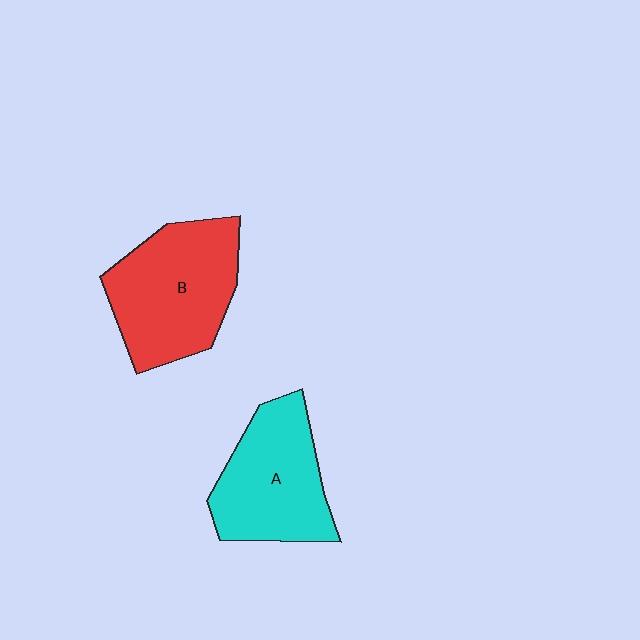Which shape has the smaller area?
Shape A (cyan).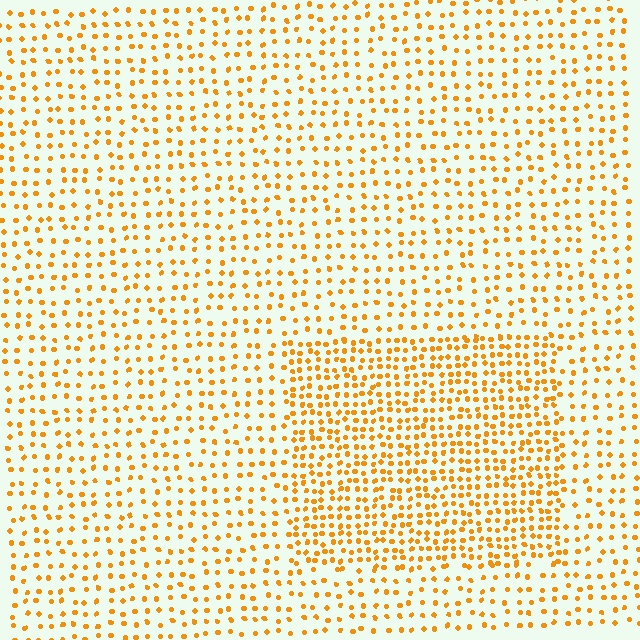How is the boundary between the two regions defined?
The boundary is defined by a change in element density (approximately 1.9x ratio). All elements are the same color, size, and shape.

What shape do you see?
I see a rectangle.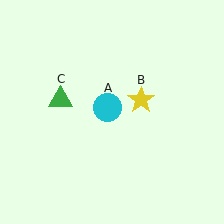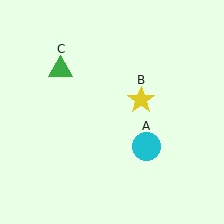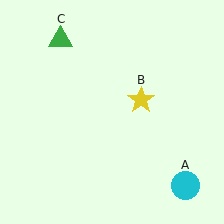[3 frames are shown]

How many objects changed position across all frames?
2 objects changed position: cyan circle (object A), green triangle (object C).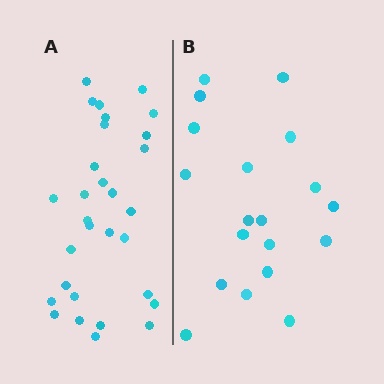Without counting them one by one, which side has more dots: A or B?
Region A (the left region) has more dots.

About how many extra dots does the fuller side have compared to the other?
Region A has roughly 12 or so more dots than region B.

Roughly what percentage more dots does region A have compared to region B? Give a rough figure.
About 60% more.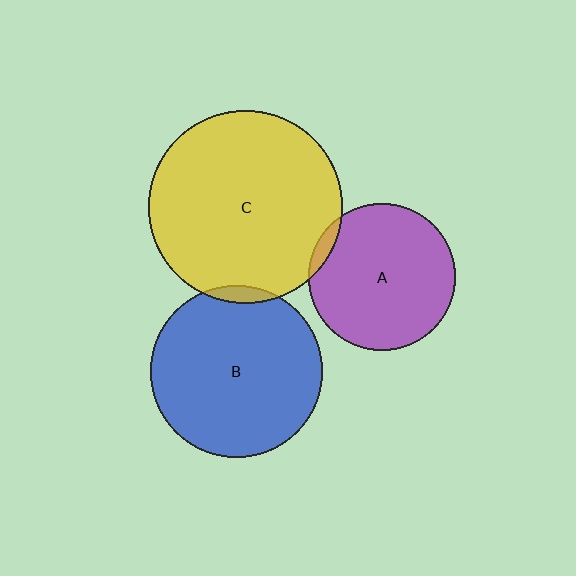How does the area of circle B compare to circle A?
Approximately 1.4 times.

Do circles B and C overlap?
Yes.